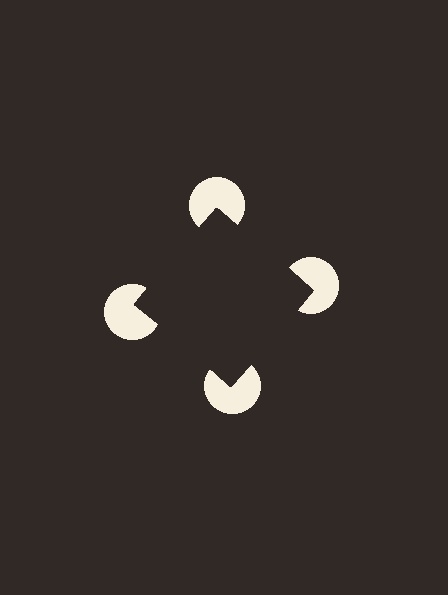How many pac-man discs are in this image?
There are 4 — one at each vertex of the illusory square.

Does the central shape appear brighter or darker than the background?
It typically appears slightly darker than the background, even though no actual brightness change is drawn.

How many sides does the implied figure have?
4 sides.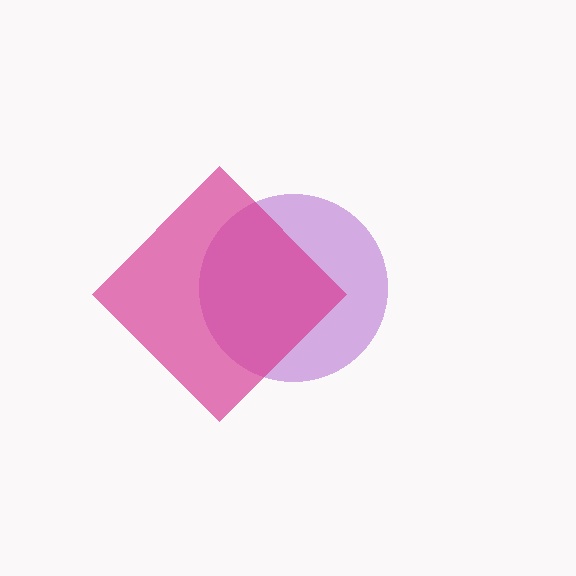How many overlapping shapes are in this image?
There are 2 overlapping shapes in the image.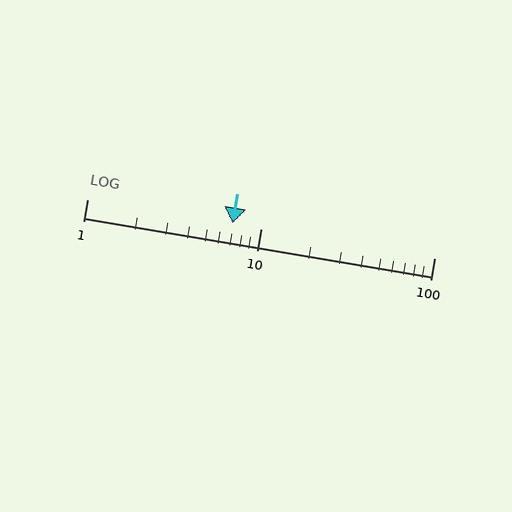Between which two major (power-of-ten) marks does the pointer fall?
The pointer is between 1 and 10.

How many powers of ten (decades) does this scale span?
The scale spans 2 decades, from 1 to 100.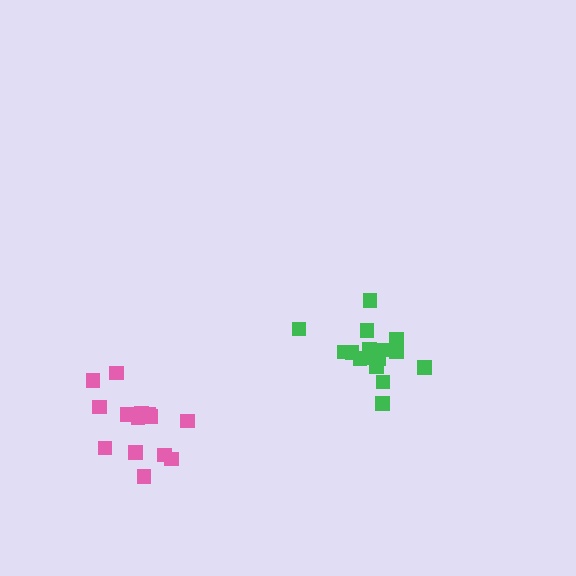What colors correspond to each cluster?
The clusters are colored: pink, green.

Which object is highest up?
The green cluster is topmost.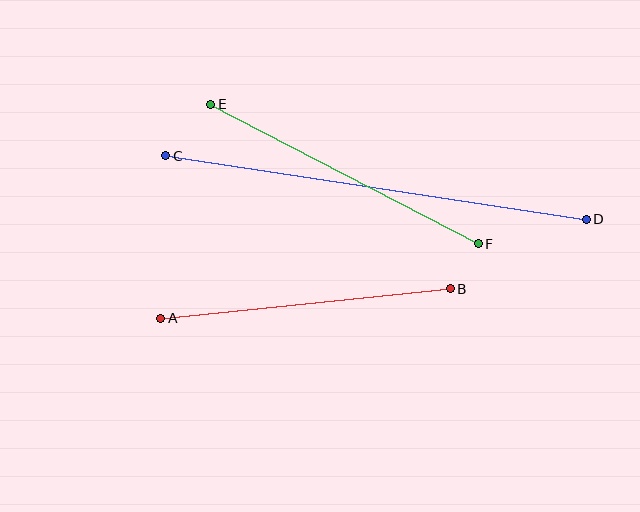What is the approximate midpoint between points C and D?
The midpoint is at approximately (376, 188) pixels.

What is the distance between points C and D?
The distance is approximately 426 pixels.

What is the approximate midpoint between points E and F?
The midpoint is at approximately (344, 174) pixels.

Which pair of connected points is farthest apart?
Points C and D are farthest apart.